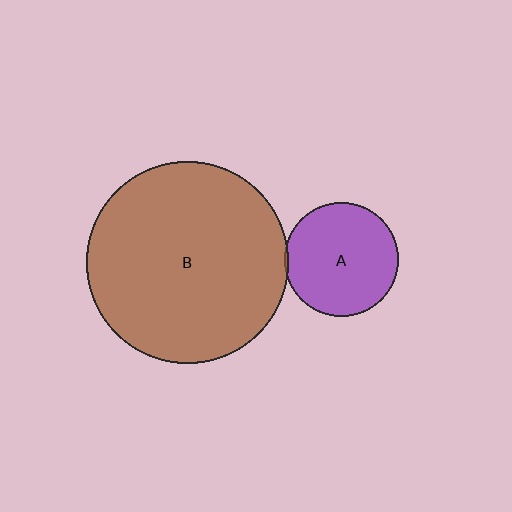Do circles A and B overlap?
Yes.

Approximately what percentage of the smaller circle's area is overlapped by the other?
Approximately 5%.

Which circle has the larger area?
Circle B (brown).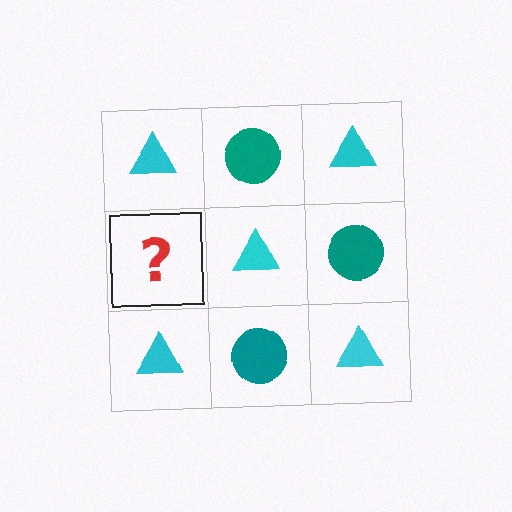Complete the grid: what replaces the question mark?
The question mark should be replaced with a teal circle.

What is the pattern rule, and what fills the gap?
The rule is that it alternates cyan triangle and teal circle in a checkerboard pattern. The gap should be filled with a teal circle.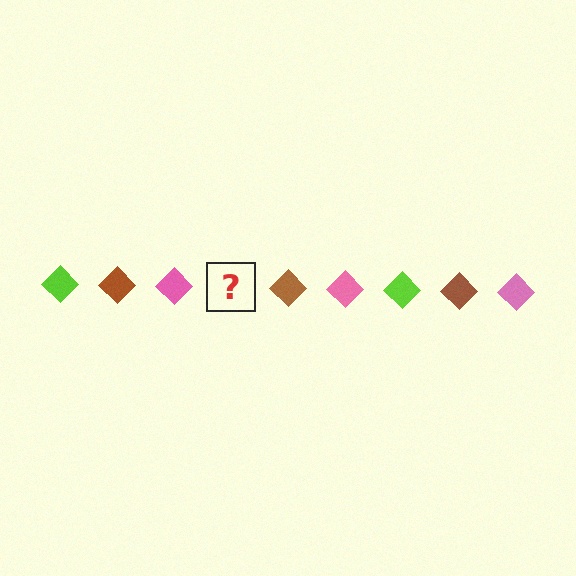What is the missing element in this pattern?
The missing element is a lime diamond.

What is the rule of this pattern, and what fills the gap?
The rule is that the pattern cycles through lime, brown, pink diamonds. The gap should be filled with a lime diamond.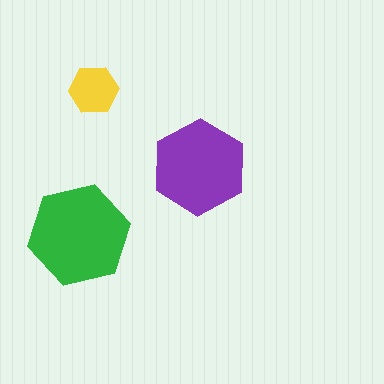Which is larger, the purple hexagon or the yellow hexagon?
The purple one.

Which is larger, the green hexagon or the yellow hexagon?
The green one.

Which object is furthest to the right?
The purple hexagon is rightmost.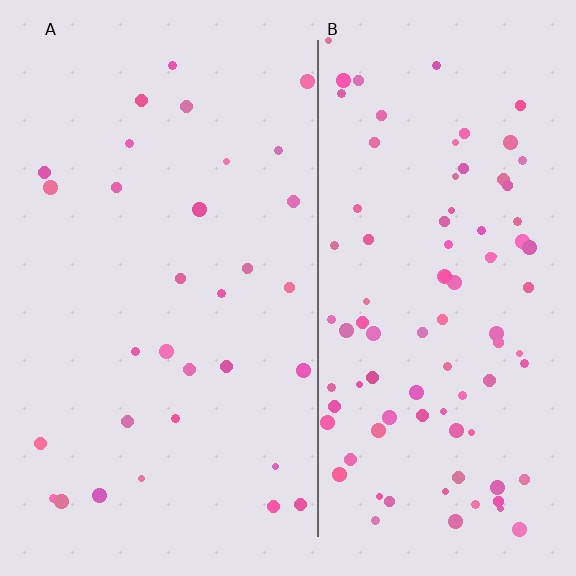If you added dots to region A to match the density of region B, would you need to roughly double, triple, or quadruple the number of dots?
Approximately triple.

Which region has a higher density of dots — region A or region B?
B (the right).